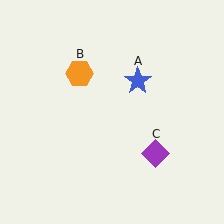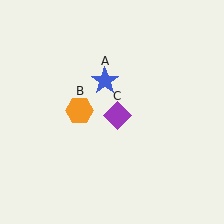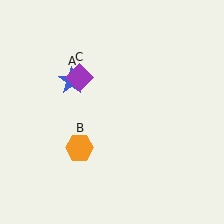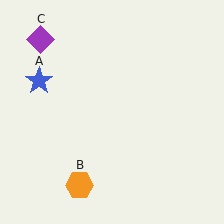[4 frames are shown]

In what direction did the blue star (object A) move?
The blue star (object A) moved left.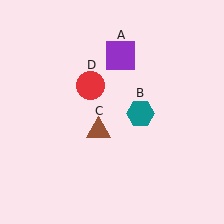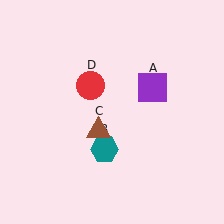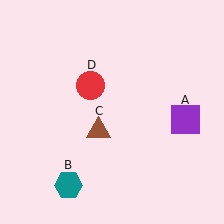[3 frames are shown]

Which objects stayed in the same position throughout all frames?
Brown triangle (object C) and red circle (object D) remained stationary.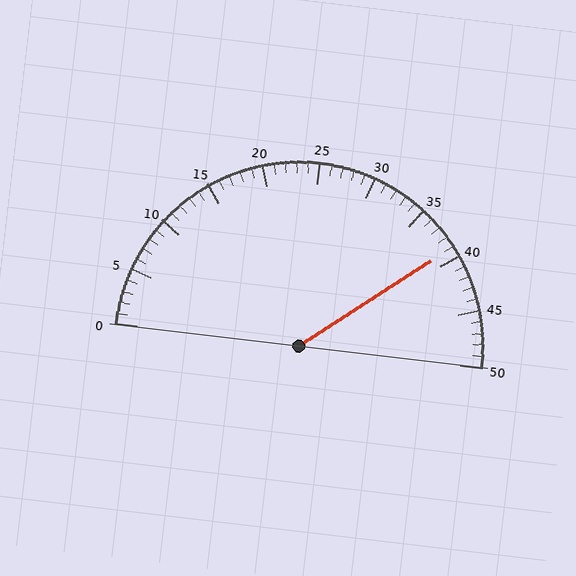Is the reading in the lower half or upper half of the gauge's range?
The reading is in the upper half of the range (0 to 50).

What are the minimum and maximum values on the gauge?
The gauge ranges from 0 to 50.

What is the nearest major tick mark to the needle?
The nearest major tick mark is 40.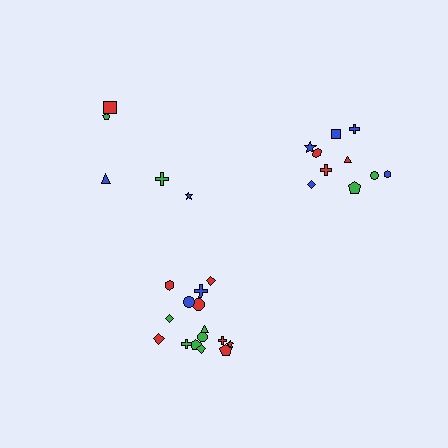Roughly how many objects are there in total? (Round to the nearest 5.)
Roughly 30 objects in total.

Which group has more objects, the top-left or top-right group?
The top-right group.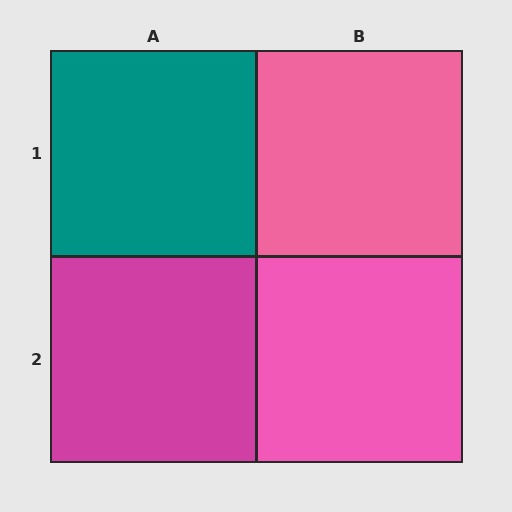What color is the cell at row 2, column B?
Pink.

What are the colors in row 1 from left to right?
Teal, pink.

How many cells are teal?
1 cell is teal.